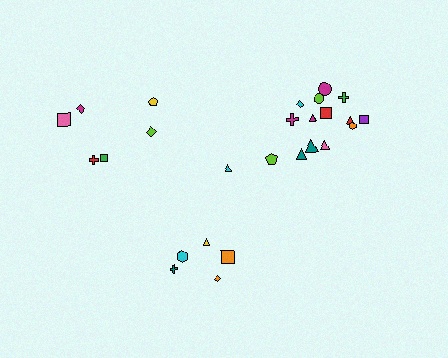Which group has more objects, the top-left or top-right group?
The top-right group.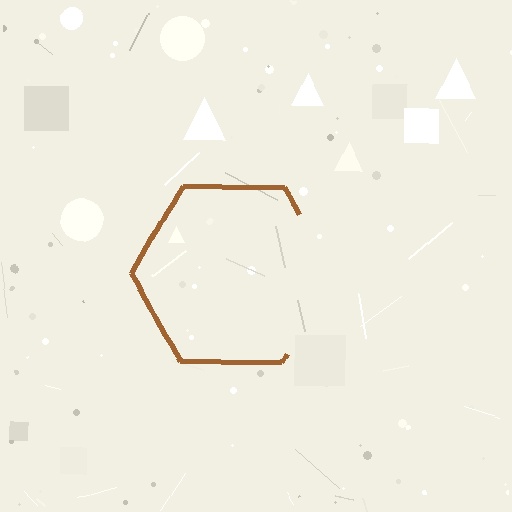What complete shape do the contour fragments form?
The contour fragments form a hexagon.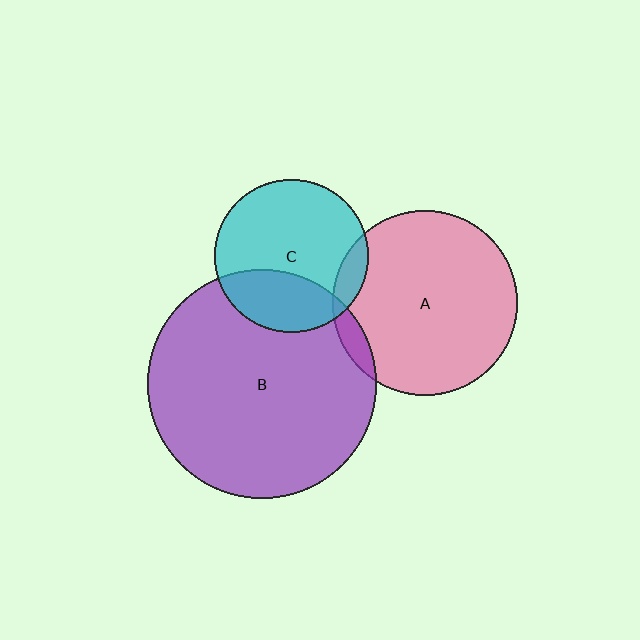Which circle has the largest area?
Circle B (purple).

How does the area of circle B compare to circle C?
Approximately 2.2 times.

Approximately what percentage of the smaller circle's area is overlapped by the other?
Approximately 30%.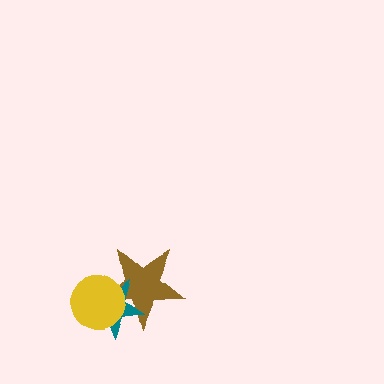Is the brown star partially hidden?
Yes, it is partially covered by another shape.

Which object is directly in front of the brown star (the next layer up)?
The teal star is directly in front of the brown star.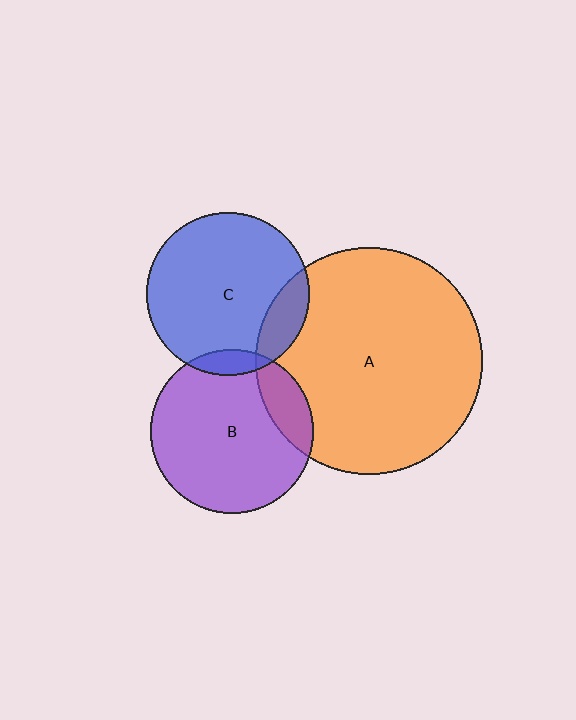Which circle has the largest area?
Circle A (orange).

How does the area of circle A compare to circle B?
Approximately 1.9 times.